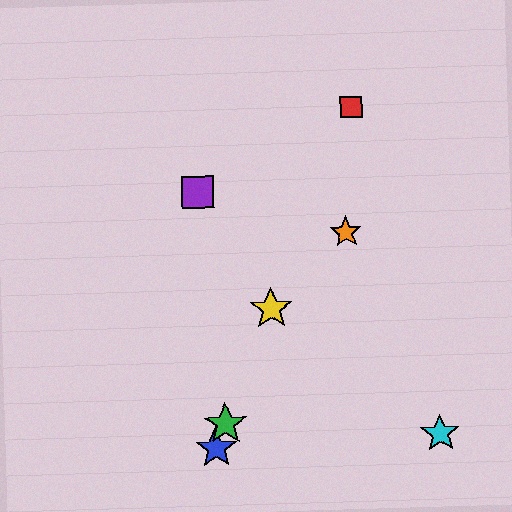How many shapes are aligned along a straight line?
4 shapes (the red square, the blue star, the green star, the yellow star) are aligned along a straight line.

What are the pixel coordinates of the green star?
The green star is at (226, 424).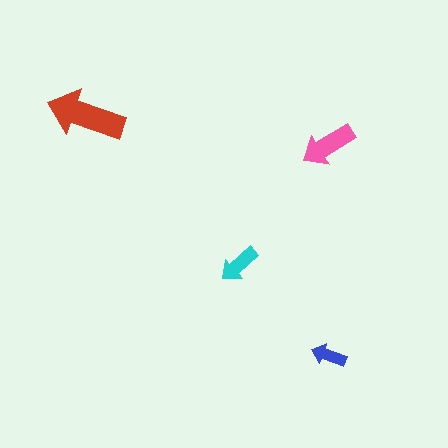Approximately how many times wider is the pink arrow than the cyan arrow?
About 1.5 times wider.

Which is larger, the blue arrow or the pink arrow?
The pink one.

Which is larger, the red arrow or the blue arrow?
The red one.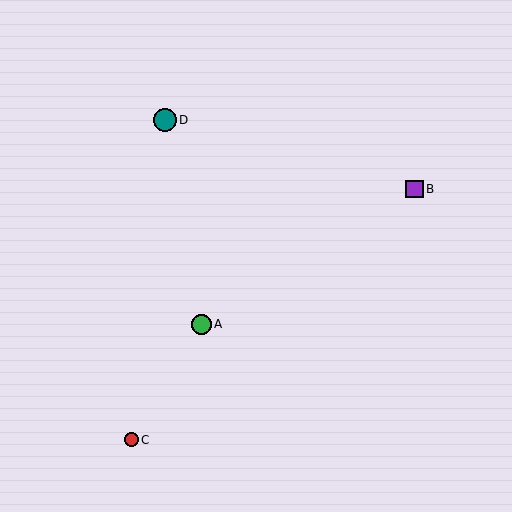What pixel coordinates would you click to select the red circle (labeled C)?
Click at (131, 440) to select the red circle C.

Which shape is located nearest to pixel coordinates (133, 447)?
The red circle (labeled C) at (131, 440) is nearest to that location.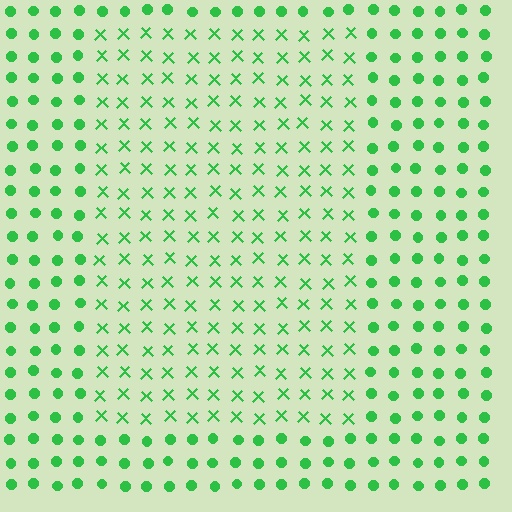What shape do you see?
I see a rectangle.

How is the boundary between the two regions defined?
The boundary is defined by a change in element shape: X marks inside vs. circles outside. All elements share the same color and spacing.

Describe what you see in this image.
The image is filled with small green elements arranged in a uniform grid. A rectangle-shaped region contains X marks, while the surrounding area contains circles. The boundary is defined purely by the change in element shape.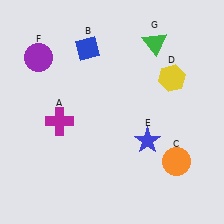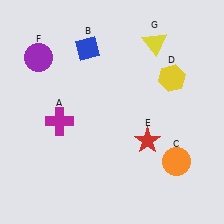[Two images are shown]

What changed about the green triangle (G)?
In Image 1, G is green. In Image 2, it changed to yellow.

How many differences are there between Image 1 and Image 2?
There are 2 differences between the two images.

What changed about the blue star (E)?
In Image 1, E is blue. In Image 2, it changed to red.